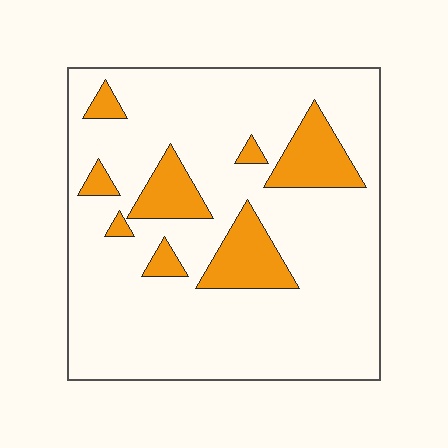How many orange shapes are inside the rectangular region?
8.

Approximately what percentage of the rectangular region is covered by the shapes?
Approximately 15%.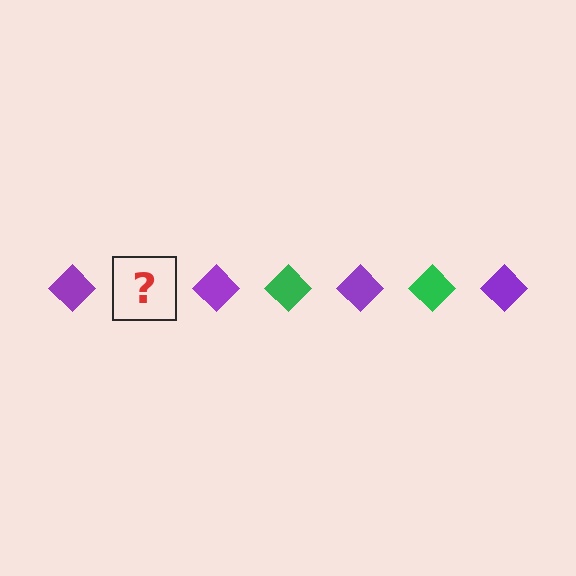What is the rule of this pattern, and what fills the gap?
The rule is that the pattern cycles through purple, green diamonds. The gap should be filled with a green diamond.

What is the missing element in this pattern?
The missing element is a green diamond.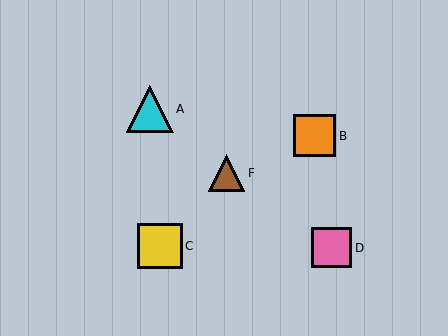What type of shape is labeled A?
Shape A is a cyan triangle.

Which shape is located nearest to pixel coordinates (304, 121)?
The orange square (labeled B) at (315, 136) is nearest to that location.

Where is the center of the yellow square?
The center of the yellow square is at (160, 246).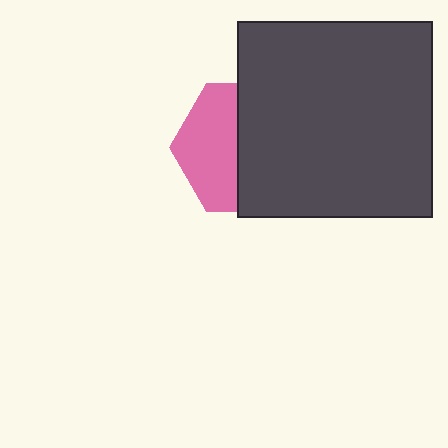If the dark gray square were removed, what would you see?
You would see the complete pink hexagon.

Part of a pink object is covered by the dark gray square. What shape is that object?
It is a hexagon.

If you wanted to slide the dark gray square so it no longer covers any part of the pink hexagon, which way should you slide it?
Slide it right — that is the most direct way to separate the two shapes.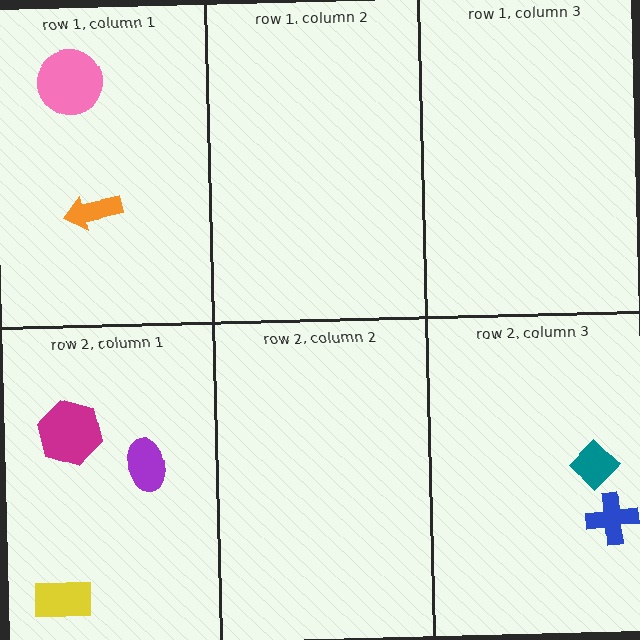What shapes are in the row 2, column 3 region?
The blue cross, the teal diamond.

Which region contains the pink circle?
The row 1, column 1 region.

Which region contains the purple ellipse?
The row 2, column 1 region.